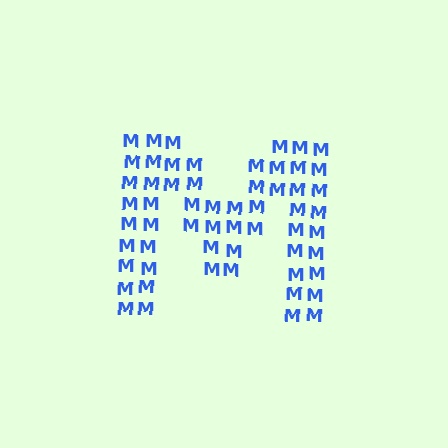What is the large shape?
The large shape is the letter M.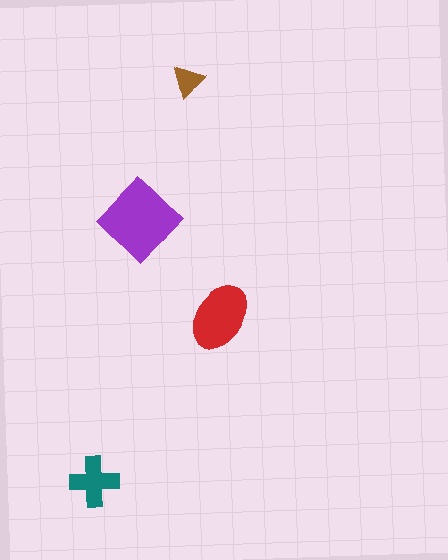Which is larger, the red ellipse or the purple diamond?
The purple diamond.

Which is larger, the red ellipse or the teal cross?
The red ellipse.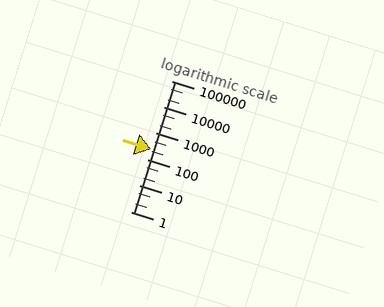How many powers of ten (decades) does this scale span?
The scale spans 5 decades, from 1 to 100000.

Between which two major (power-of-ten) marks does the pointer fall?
The pointer is between 100 and 1000.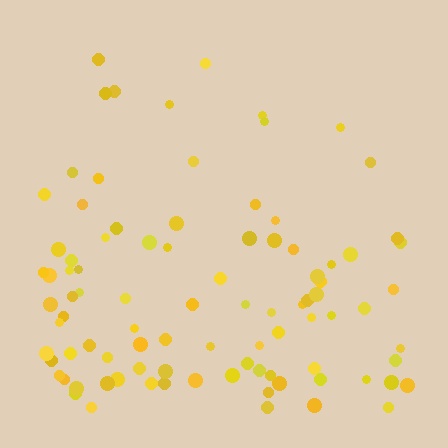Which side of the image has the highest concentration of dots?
The bottom.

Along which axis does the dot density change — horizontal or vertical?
Vertical.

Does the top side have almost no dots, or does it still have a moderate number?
Still a moderate number, just noticeably fewer than the bottom.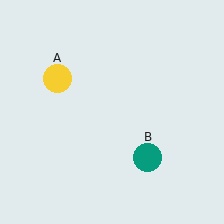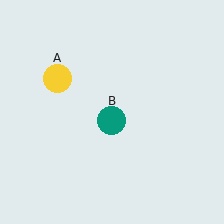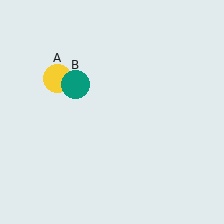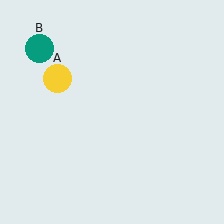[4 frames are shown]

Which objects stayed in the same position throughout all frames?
Yellow circle (object A) remained stationary.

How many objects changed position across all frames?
1 object changed position: teal circle (object B).